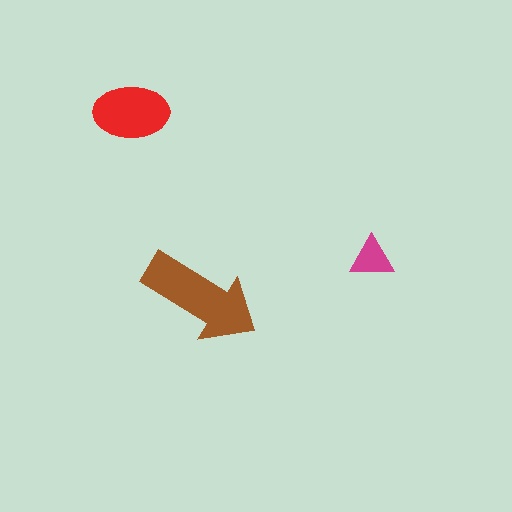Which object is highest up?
The red ellipse is topmost.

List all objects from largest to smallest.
The brown arrow, the red ellipse, the magenta triangle.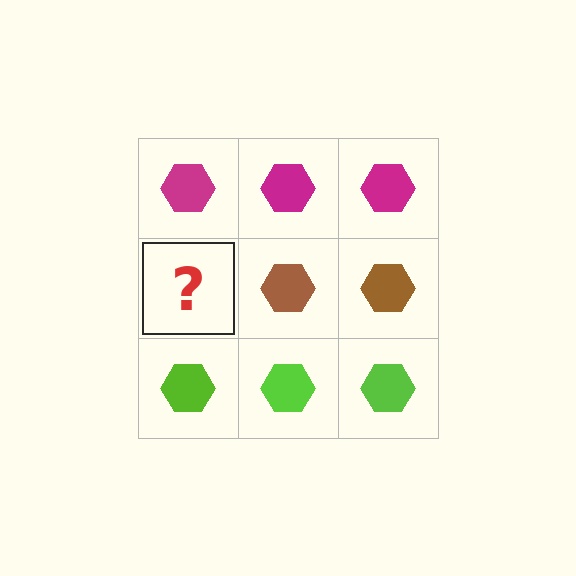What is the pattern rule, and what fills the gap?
The rule is that each row has a consistent color. The gap should be filled with a brown hexagon.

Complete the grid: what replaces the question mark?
The question mark should be replaced with a brown hexagon.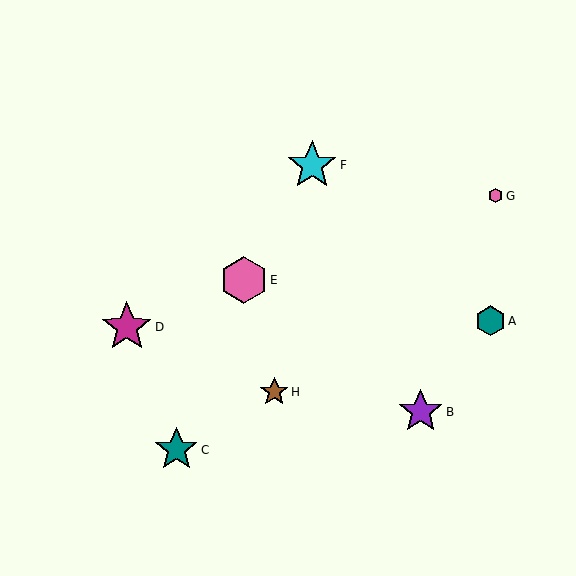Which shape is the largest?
The magenta star (labeled D) is the largest.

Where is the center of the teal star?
The center of the teal star is at (176, 450).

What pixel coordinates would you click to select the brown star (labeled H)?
Click at (274, 392) to select the brown star H.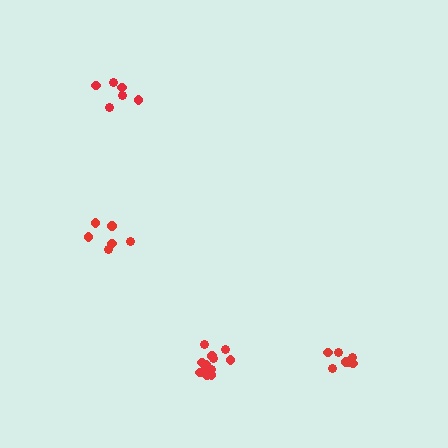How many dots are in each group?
Group 1: 6 dots, Group 2: 12 dots, Group 3: 6 dots, Group 4: 8 dots (32 total).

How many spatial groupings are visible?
There are 4 spatial groupings.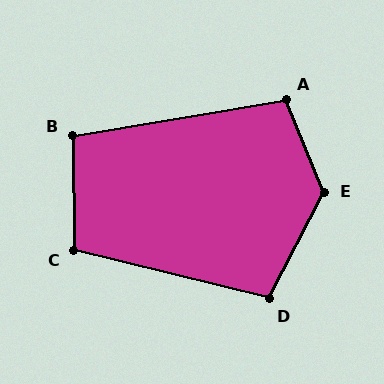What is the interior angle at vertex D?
Approximately 103 degrees (obtuse).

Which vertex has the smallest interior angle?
B, at approximately 99 degrees.